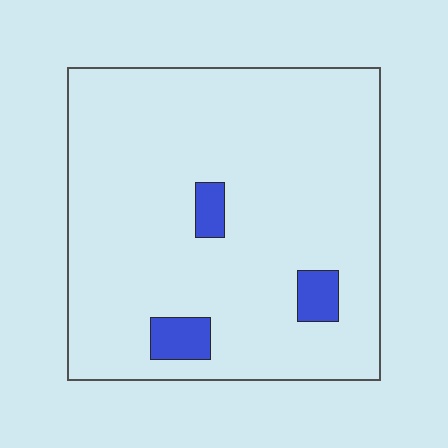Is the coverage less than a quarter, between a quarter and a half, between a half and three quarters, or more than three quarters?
Less than a quarter.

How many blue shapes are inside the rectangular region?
3.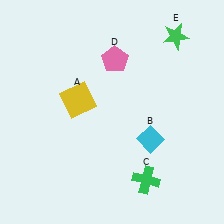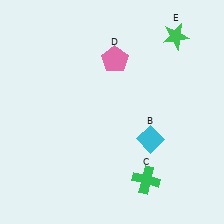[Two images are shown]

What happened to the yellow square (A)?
The yellow square (A) was removed in Image 2. It was in the top-left area of Image 1.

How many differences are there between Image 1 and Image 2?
There is 1 difference between the two images.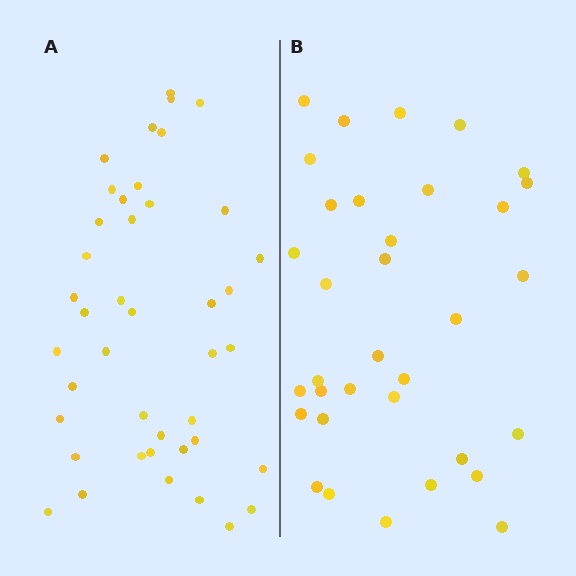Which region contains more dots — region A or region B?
Region A (the left region) has more dots.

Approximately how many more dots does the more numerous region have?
Region A has roughly 8 or so more dots than region B.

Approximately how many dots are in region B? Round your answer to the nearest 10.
About 30 dots. (The exact count is 34, which rounds to 30.)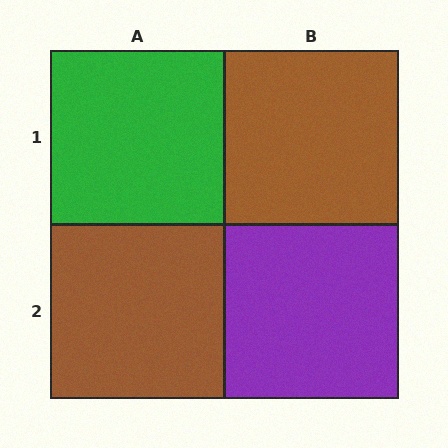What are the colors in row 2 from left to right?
Brown, purple.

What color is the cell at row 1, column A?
Green.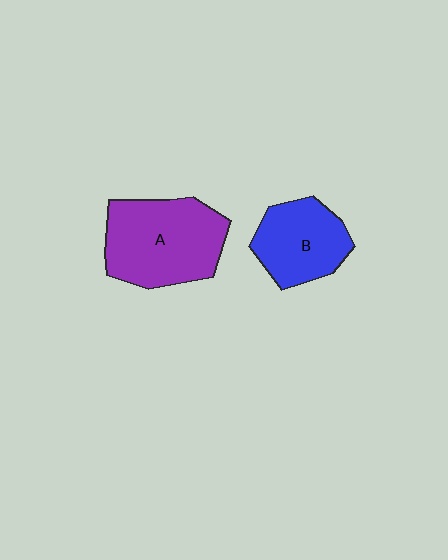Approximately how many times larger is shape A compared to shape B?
Approximately 1.4 times.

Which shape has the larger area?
Shape A (purple).